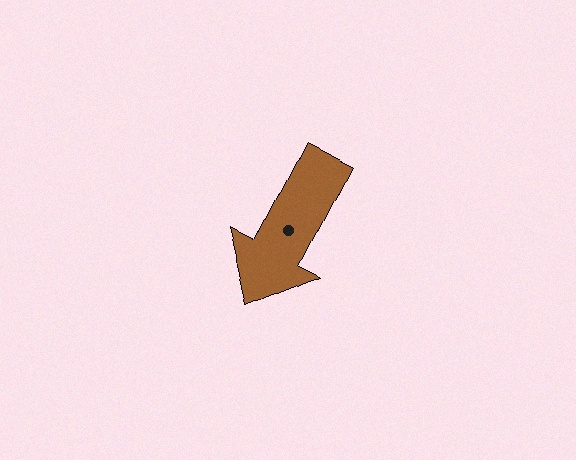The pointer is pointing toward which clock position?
Roughly 7 o'clock.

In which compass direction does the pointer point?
Southwest.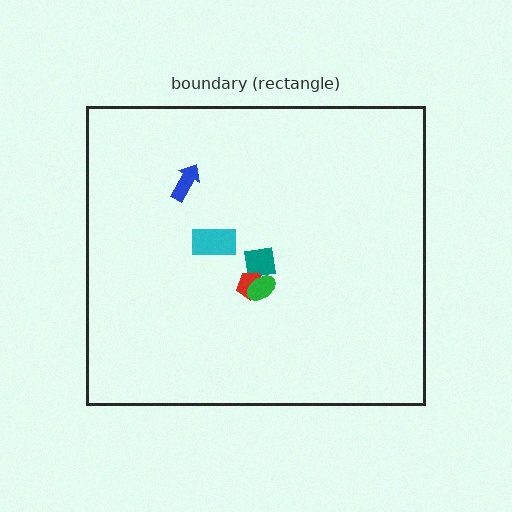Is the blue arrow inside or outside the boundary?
Inside.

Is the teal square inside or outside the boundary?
Inside.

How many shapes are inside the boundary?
5 inside, 0 outside.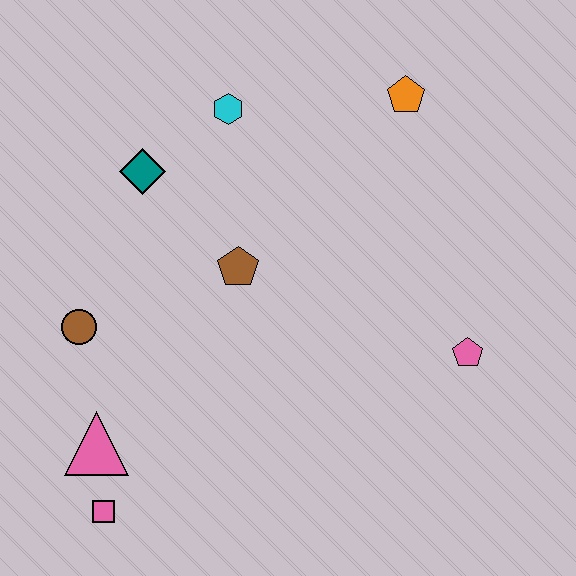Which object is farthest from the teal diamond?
The pink pentagon is farthest from the teal diamond.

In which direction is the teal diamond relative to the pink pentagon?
The teal diamond is to the left of the pink pentagon.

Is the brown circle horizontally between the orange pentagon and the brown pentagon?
No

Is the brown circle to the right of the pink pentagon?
No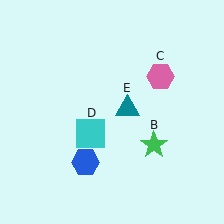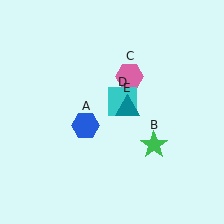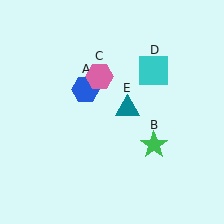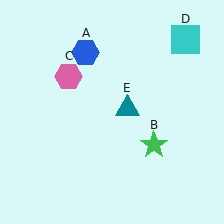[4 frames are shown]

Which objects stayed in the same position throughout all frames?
Green star (object B) and teal triangle (object E) remained stationary.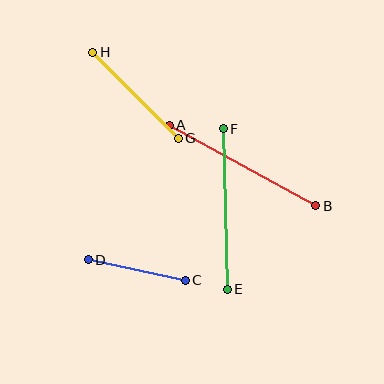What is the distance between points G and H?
The distance is approximately 121 pixels.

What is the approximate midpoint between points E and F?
The midpoint is at approximately (225, 209) pixels.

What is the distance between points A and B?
The distance is approximately 167 pixels.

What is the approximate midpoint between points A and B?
The midpoint is at approximately (243, 166) pixels.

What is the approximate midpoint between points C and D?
The midpoint is at approximately (137, 270) pixels.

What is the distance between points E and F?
The distance is approximately 160 pixels.